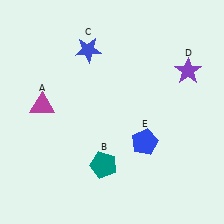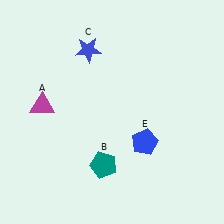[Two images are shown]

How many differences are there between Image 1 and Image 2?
There is 1 difference between the two images.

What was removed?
The purple star (D) was removed in Image 2.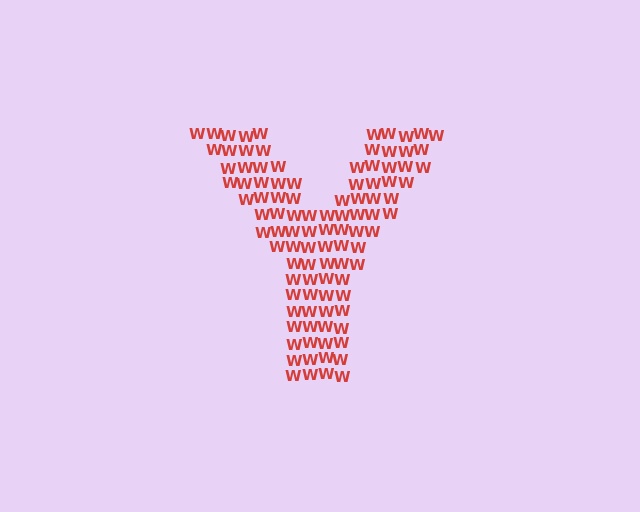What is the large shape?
The large shape is the letter Y.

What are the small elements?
The small elements are letter W's.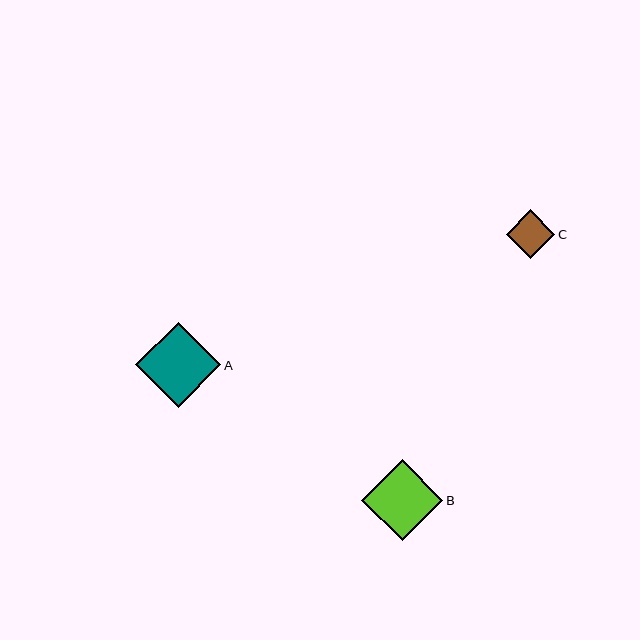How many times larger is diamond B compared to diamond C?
Diamond B is approximately 1.7 times the size of diamond C.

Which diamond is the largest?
Diamond A is the largest with a size of approximately 85 pixels.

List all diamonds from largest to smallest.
From largest to smallest: A, B, C.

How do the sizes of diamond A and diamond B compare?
Diamond A and diamond B are approximately the same size.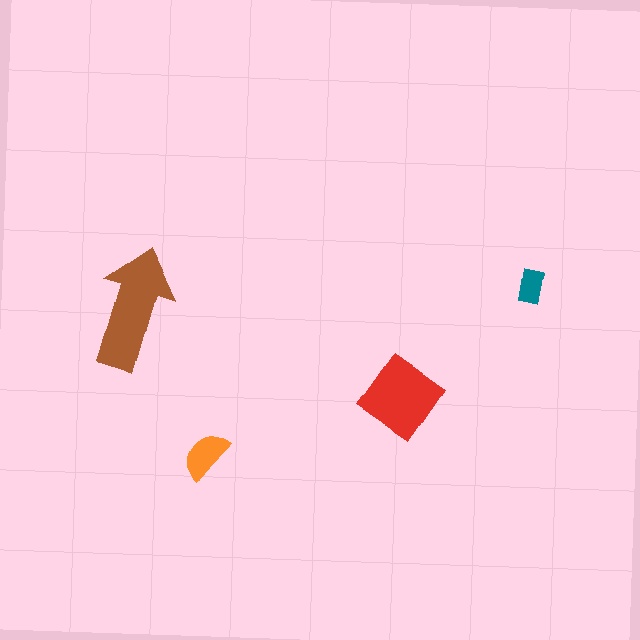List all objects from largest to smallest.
The brown arrow, the red diamond, the orange semicircle, the teal rectangle.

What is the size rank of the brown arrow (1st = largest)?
1st.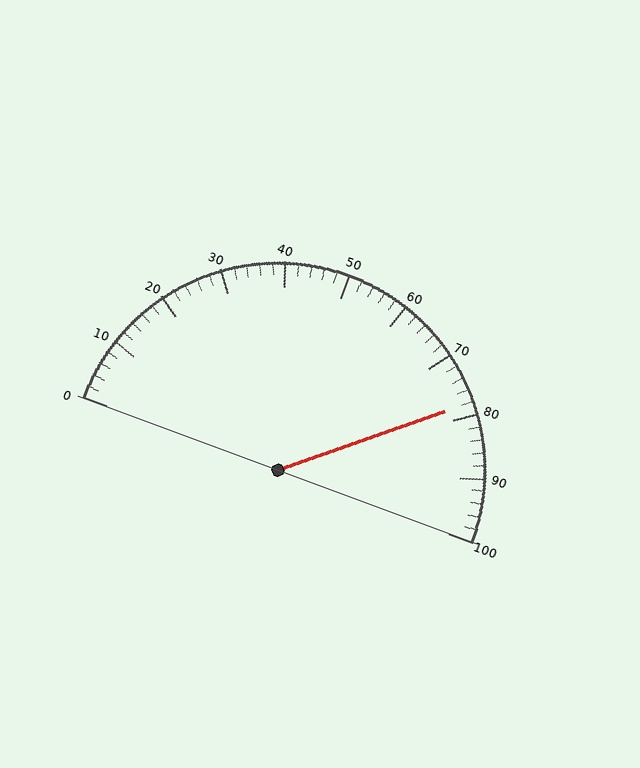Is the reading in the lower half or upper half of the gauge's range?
The reading is in the upper half of the range (0 to 100).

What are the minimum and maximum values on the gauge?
The gauge ranges from 0 to 100.